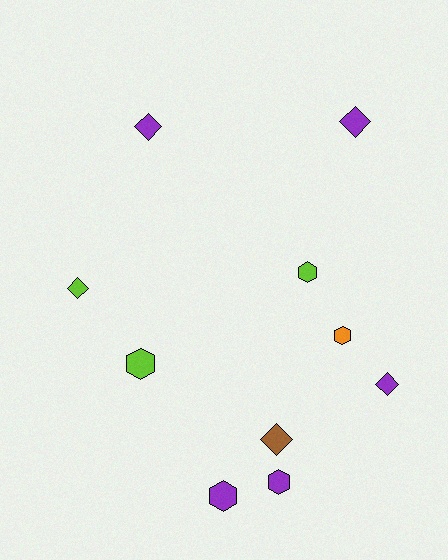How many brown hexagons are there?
There are no brown hexagons.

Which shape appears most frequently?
Hexagon, with 5 objects.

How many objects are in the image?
There are 10 objects.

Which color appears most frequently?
Purple, with 5 objects.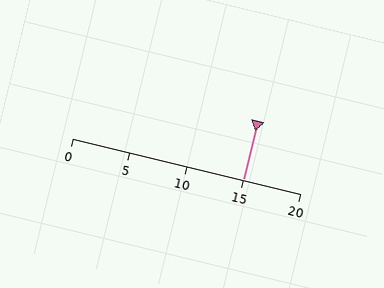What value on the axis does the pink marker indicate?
The marker indicates approximately 15.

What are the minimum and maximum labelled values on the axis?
The axis runs from 0 to 20.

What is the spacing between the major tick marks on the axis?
The major ticks are spaced 5 apart.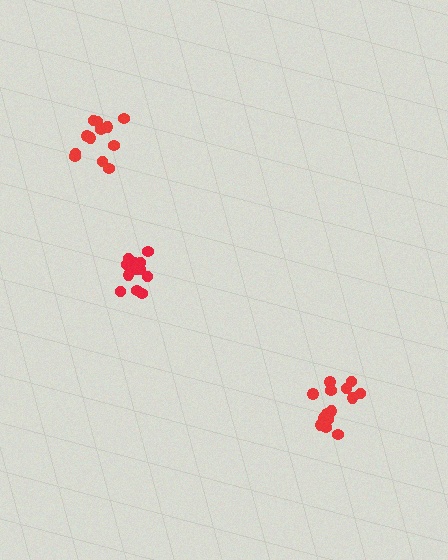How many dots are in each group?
Group 1: 13 dots, Group 2: 14 dots, Group 3: 12 dots (39 total).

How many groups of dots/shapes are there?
There are 3 groups.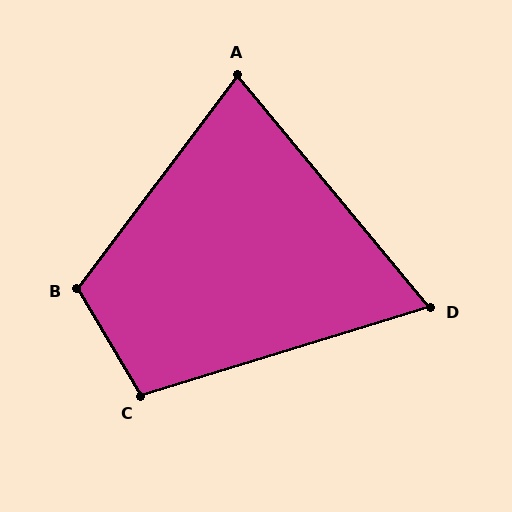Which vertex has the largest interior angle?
B, at approximately 113 degrees.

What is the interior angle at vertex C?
Approximately 103 degrees (obtuse).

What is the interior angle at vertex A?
Approximately 77 degrees (acute).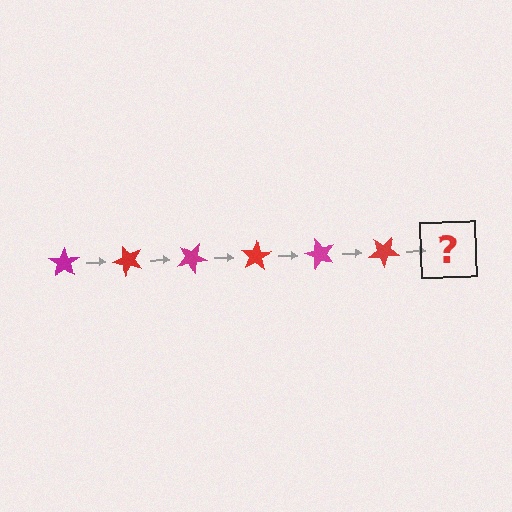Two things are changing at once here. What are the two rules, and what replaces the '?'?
The two rules are that it rotates 50 degrees each step and the color cycles through magenta and red. The '?' should be a magenta star, rotated 300 degrees from the start.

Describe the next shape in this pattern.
It should be a magenta star, rotated 300 degrees from the start.